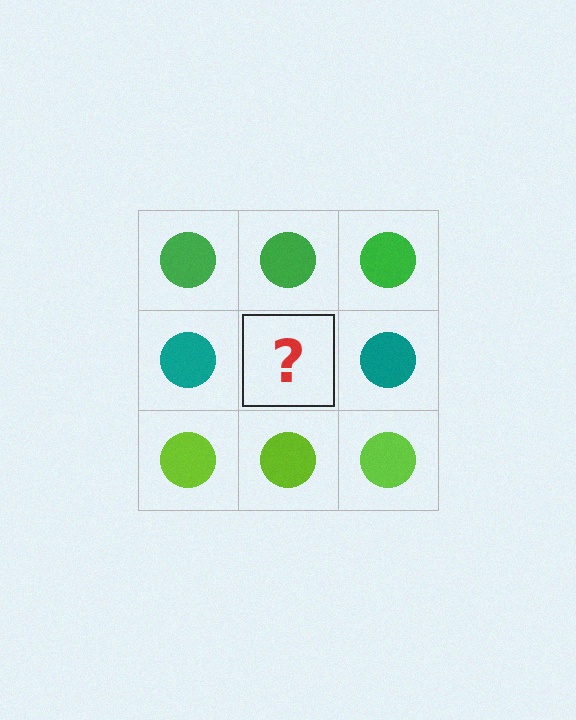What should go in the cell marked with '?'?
The missing cell should contain a teal circle.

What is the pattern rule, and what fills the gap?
The rule is that each row has a consistent color. The gap should be filled with a teal circle.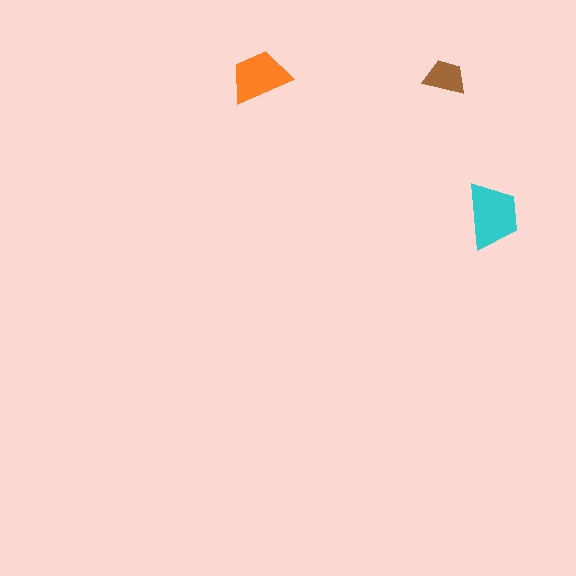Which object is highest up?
The orange trapezoid is topmost.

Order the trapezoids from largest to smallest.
the cyan one, the orange one, the brown one.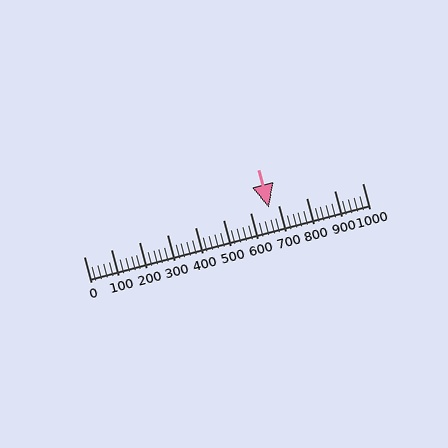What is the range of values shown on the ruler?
The ruler shows values from 0 to 1000.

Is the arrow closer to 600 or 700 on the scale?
The arrow is closer to 700.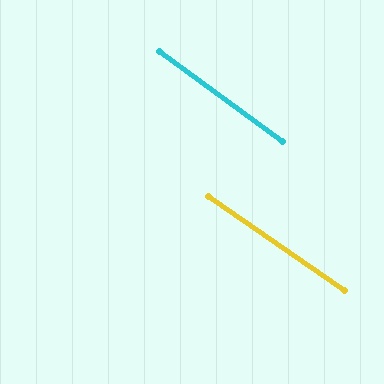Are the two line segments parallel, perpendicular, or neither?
Parallel — their directions differ by only 1.5°.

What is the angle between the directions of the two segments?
Approximately 1 degree.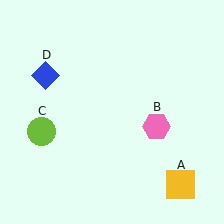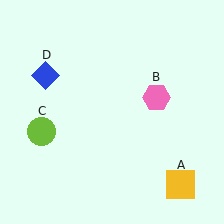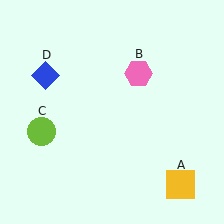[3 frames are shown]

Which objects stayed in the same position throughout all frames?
Yellow square (object A) and lime circle (object C) and blue diamond (object D) remained stationary.